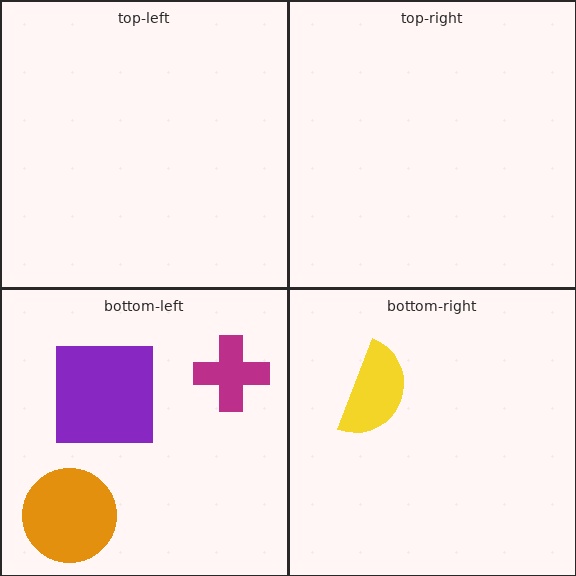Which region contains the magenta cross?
The bottom-left region.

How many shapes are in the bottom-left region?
3.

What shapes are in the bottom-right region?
The yellow semicircle.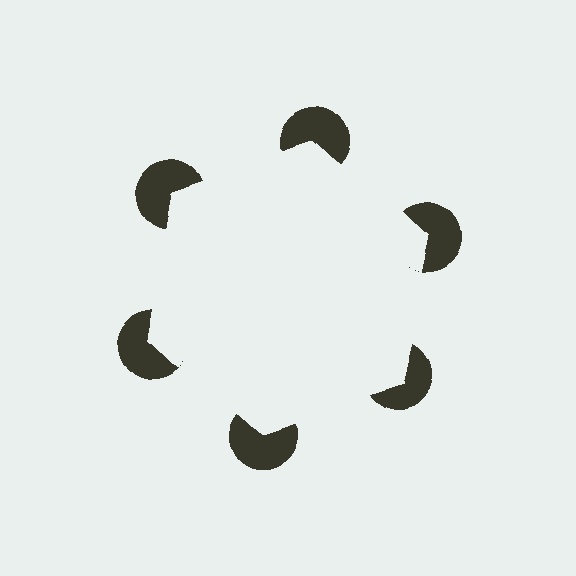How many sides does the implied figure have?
6 sides.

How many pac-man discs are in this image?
There are 6 — one at each vertex of the illusory hexagon.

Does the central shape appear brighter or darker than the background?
It typically appears slightly brighter than the background, even though no actual brightness change is drawn.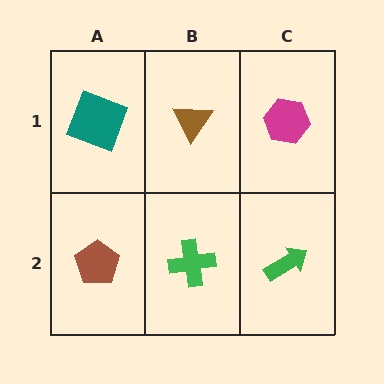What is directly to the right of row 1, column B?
A magenta hexagon.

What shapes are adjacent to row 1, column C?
A green arrow (row 2, column C), a brown triangle (row 1, column B).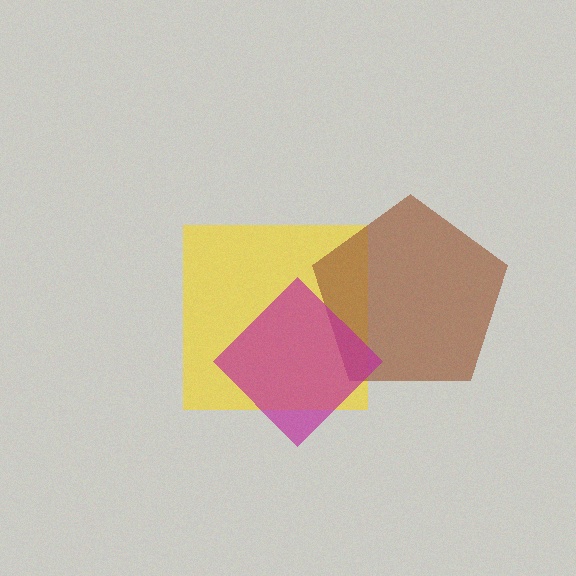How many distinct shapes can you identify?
There are 3 distinct shapes: a yellow square, a brown pentagon, a magenta diamond.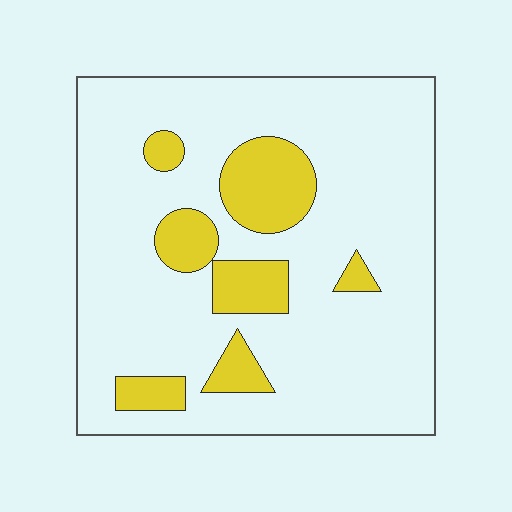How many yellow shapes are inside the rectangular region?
7.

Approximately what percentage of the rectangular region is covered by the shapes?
Approximately 15%.